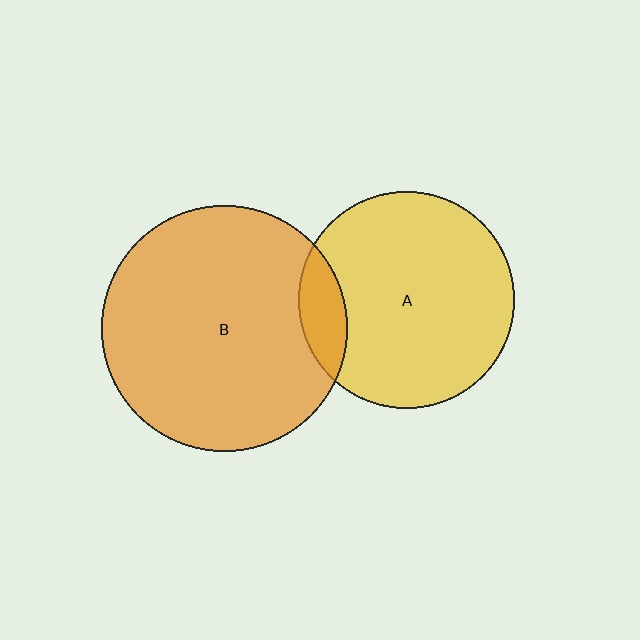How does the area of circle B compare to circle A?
Approximately 1.3 times.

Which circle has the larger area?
Circle B (orange).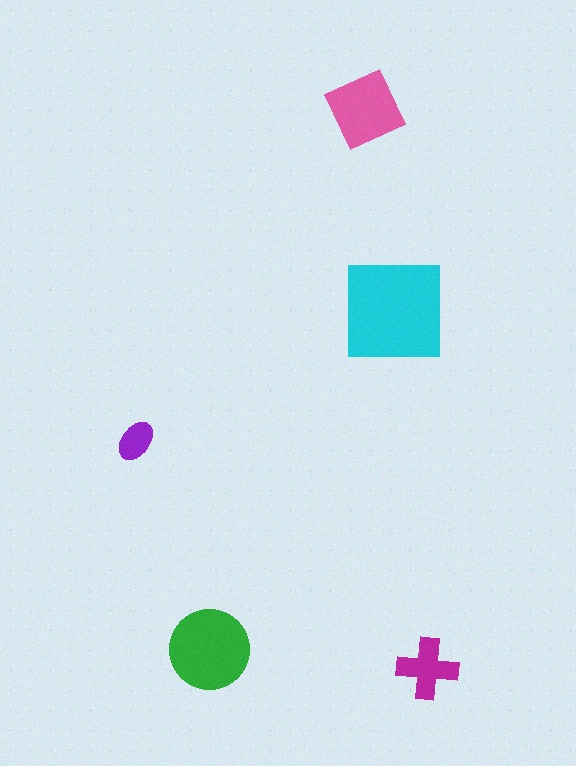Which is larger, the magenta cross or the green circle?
The green circle.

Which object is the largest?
The cyan square.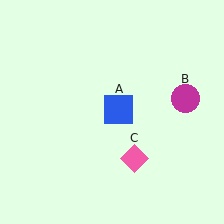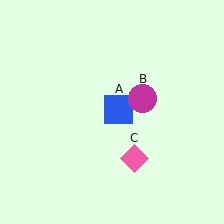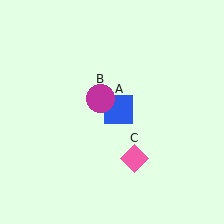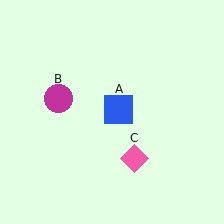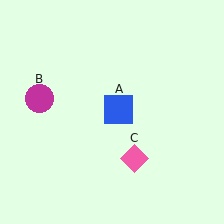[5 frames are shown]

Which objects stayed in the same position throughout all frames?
Blue square (object A) and pink diamond (object C) remained stationary.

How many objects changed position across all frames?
1 object changed position: magenta circle (object B).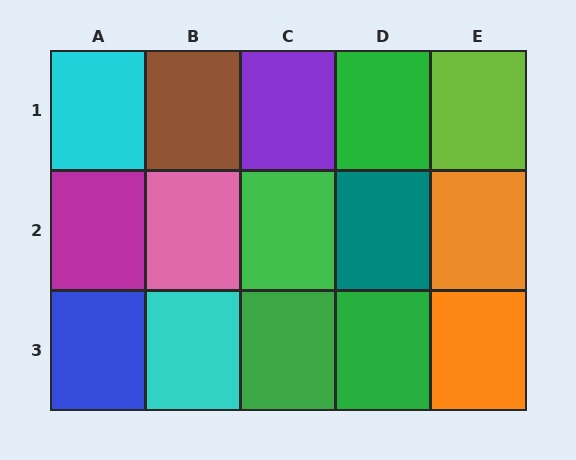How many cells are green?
4 cells are green.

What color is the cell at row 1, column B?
Brown.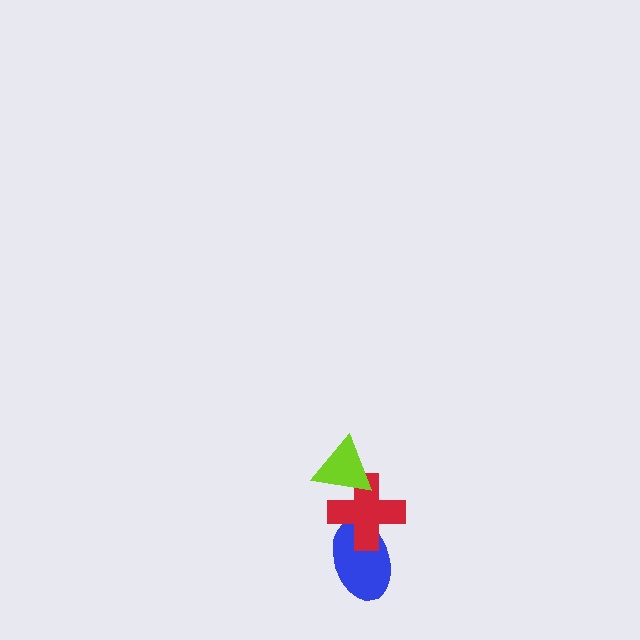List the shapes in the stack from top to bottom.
From top to bottom: the lime triangle, the red cross, the blue ellipse.